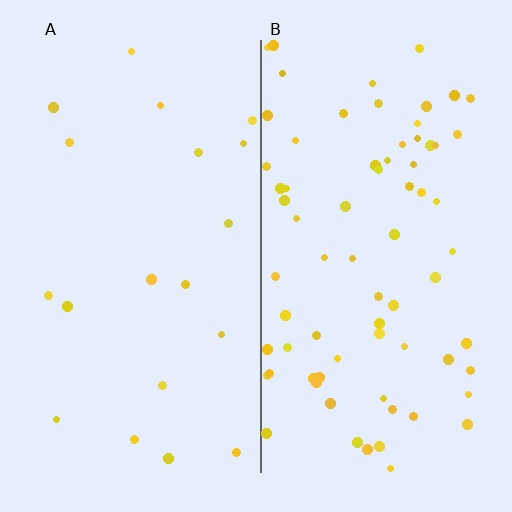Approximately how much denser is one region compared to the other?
Approximately 3.8× — region B over region A.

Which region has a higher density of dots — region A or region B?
B (the right).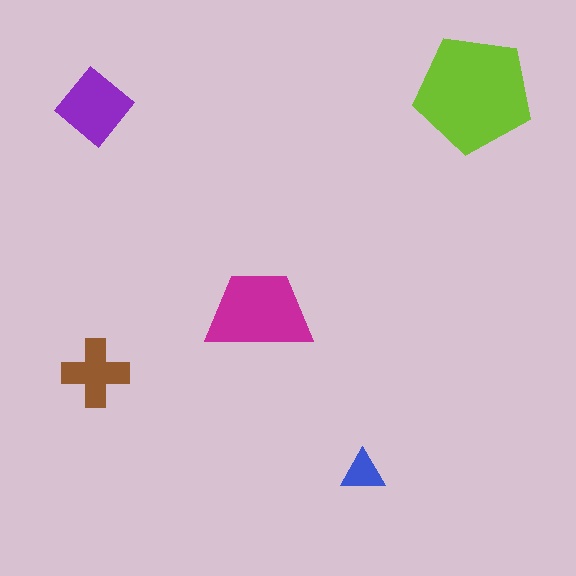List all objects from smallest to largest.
The blue triangle, the brown cross, the purple diamond, the magenta trapezoid, the lime pentagon.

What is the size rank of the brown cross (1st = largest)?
4th.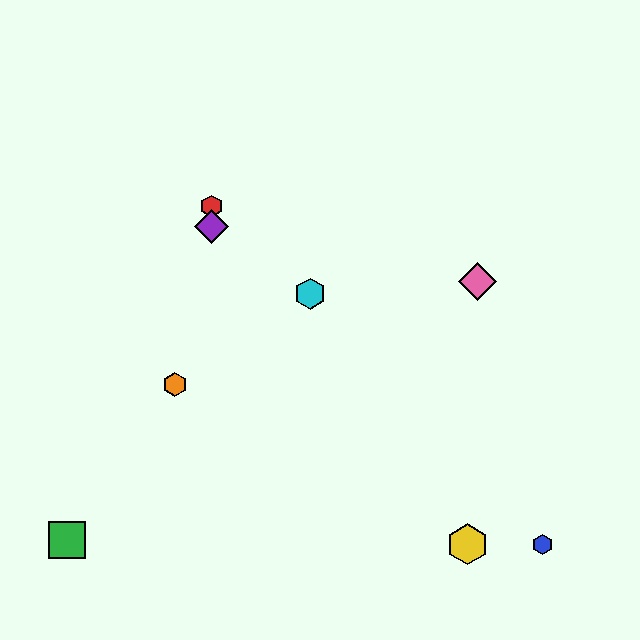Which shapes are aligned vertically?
The red hexagon, the purple diamond are aligned vertically.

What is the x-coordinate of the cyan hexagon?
The cyan hexagon is at x≈310.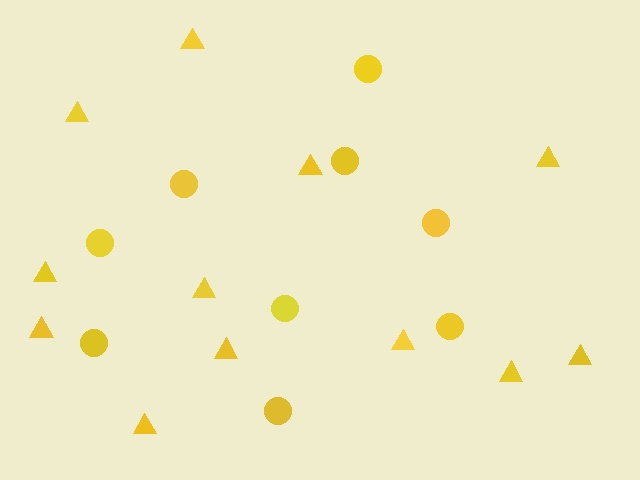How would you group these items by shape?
There are 2 groups: one group of triangles (12) and one group of circles (9).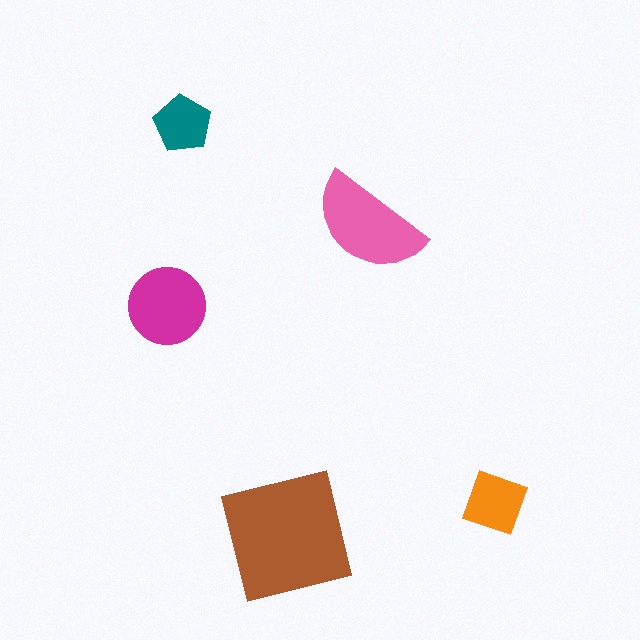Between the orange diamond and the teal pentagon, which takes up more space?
The orange diamond.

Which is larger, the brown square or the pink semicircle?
The brown square.